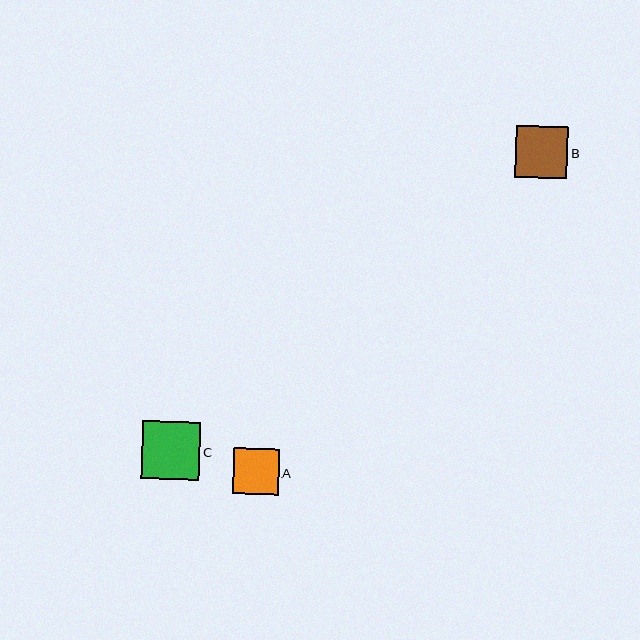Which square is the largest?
Square C is the largest with a size of approximately 58 pixels.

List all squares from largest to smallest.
From largest to smallest: C, B, A.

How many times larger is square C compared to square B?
Square C is approximately 1.1 times the size of square B.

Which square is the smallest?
Square A is the smallest with a size of approximately 46 pixels.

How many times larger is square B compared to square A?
Square B is approximately 1.1 times the size of square A.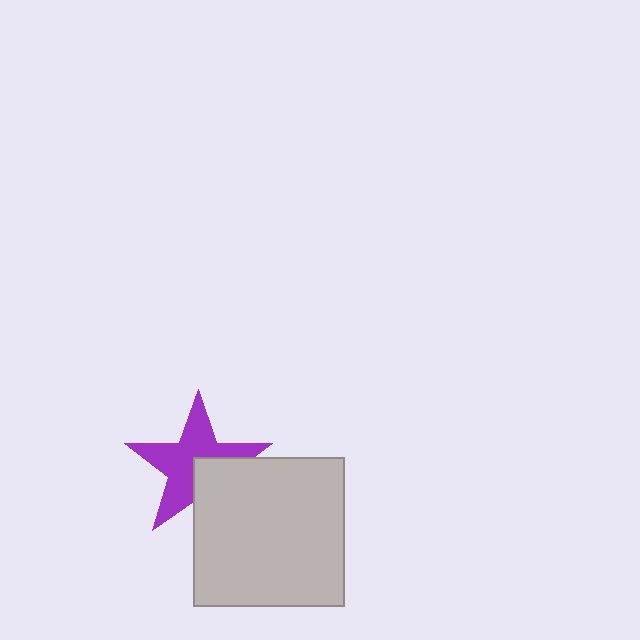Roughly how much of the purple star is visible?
Most of it is visible (roughly 67%).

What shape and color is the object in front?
The object in front is a light gray rectangle.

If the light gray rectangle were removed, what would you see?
You would see the complete purple star.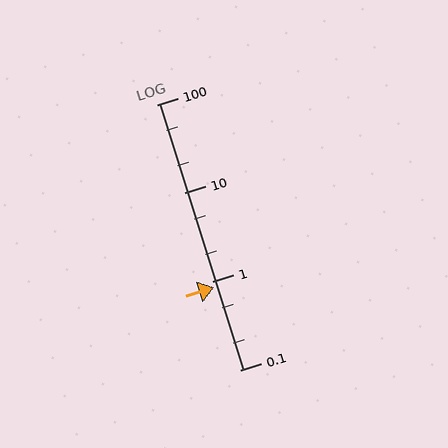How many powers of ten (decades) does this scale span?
The scale spans 3 decades, from 0.1 to 100.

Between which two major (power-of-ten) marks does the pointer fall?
The pointer is between 0.1 and 1.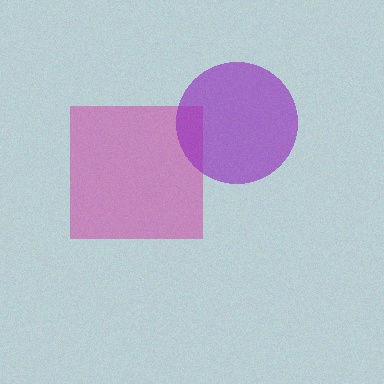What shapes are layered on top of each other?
The layered shapes are: a magenta square, a purple circle.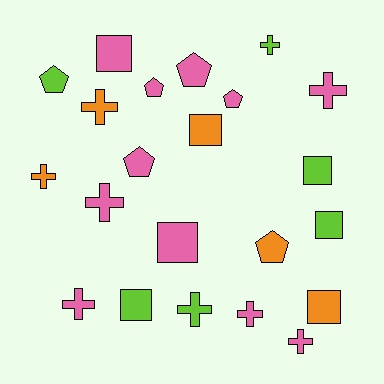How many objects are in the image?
There are 22 objects.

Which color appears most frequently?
Pink, with 11 objects.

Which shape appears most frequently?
Cross, with 9 objects.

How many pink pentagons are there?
There are 4 pink pentagons.